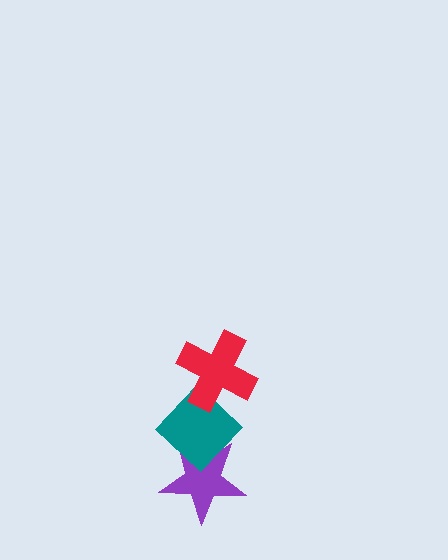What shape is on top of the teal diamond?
The red cross is on top of the teal diamond.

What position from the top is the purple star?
The purple star is 3rd from the top.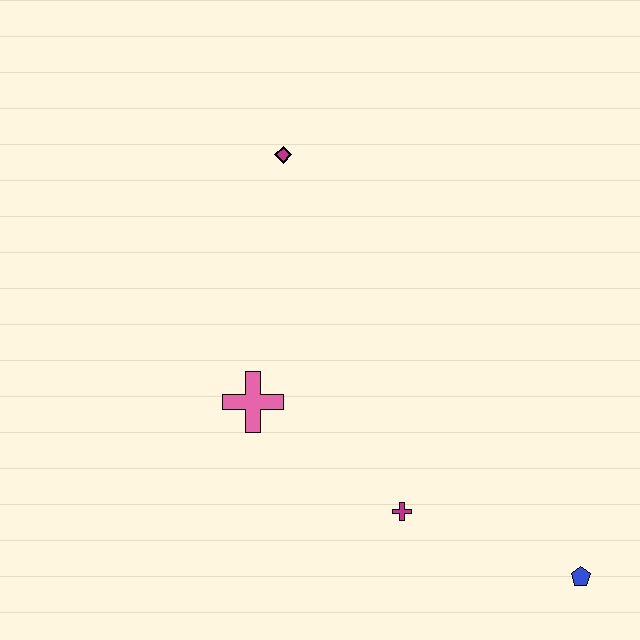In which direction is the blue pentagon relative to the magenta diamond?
The blue pentagon is below the magenta diamond.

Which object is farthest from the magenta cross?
The magenta diamond is farthest from the magenta cross.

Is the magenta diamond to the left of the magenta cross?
Yes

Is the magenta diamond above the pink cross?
Yes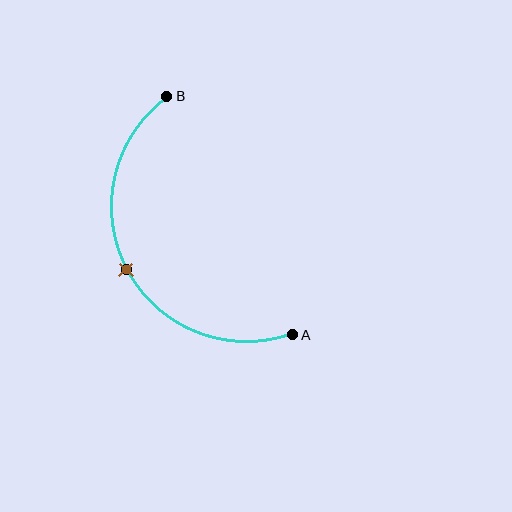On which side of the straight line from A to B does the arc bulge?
The arc bulges to the left of the straight line connecting A and B.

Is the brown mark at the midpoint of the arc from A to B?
Yes. The brown mark lies on the arc at equal arc-length from both A and B — it is the arc midpoint.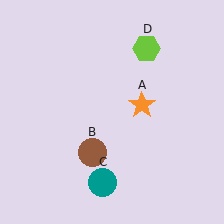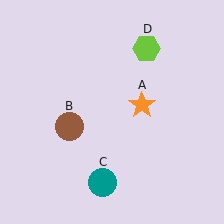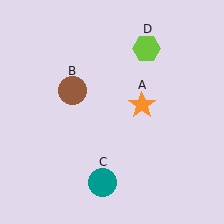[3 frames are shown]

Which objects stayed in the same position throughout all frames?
Orange star (object A) and teal circle (object C) and lime hexagon (object D) remained stationary.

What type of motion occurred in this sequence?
The brown circle (object B) rotated clockwise around the center of the scene.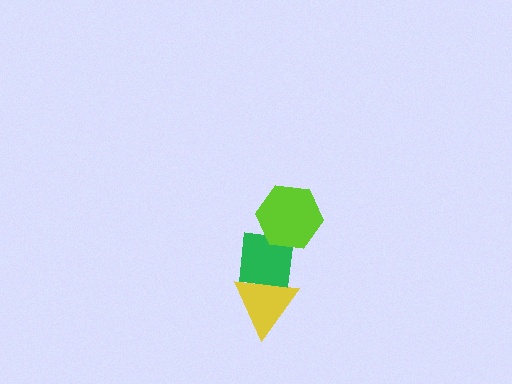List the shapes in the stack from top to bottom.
From top to bottom: the lime hexagon, the green square, the yellow triangle.